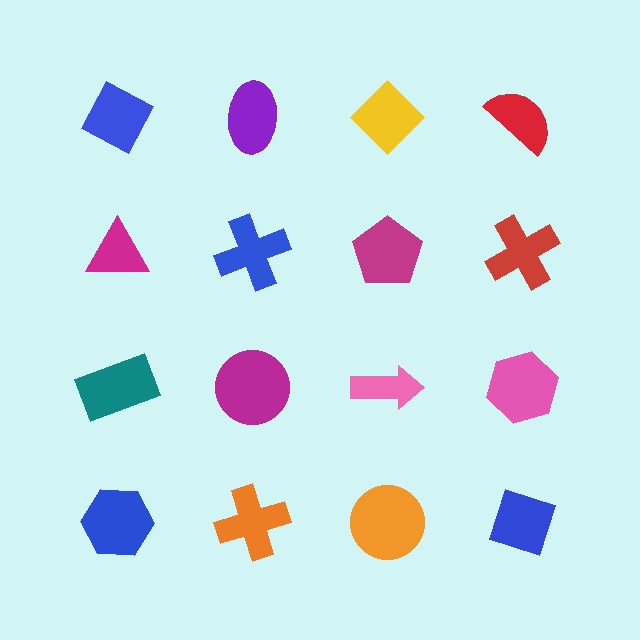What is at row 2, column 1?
A magenta triangle.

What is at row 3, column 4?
A pink hexagon.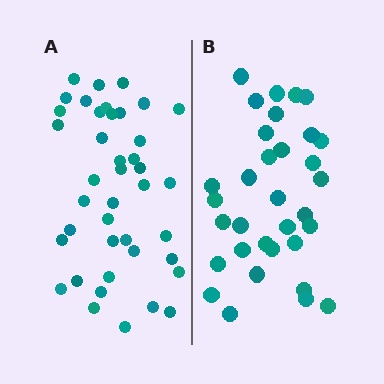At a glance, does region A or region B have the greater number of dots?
Region A (the left region) has more dots.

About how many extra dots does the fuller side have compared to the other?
Region A has roughly 8 or so more dots than region B.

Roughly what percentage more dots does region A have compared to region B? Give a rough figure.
About 25% more.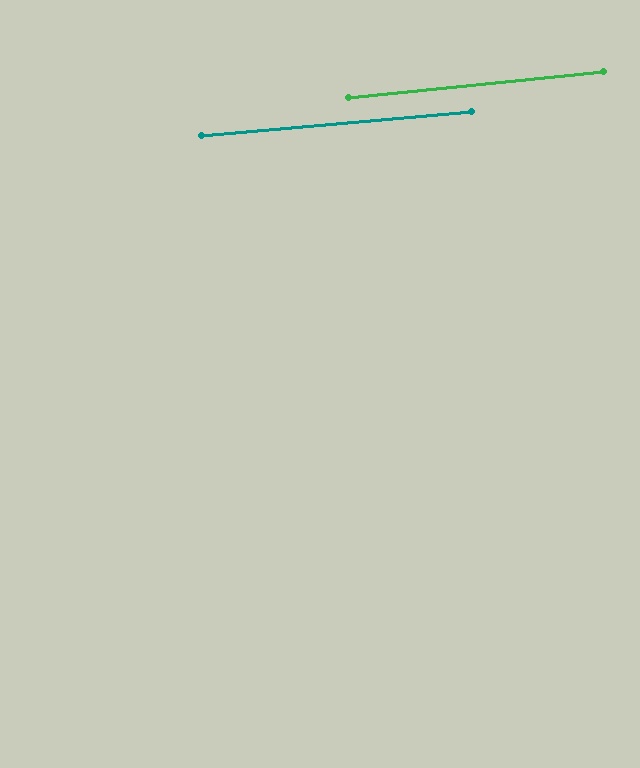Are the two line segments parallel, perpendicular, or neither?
Parallel — their directions differ by only 1.0°.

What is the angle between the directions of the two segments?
Approximately 1 degree.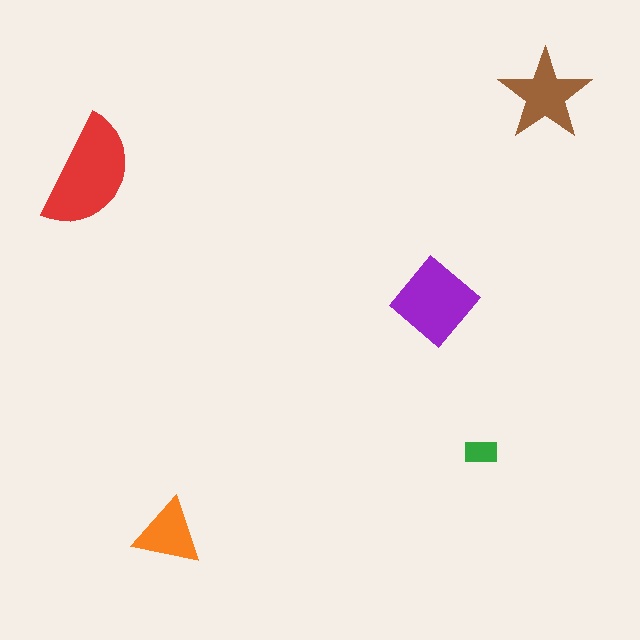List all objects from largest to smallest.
The red semicircle, the purple diamond, the brown star, the orange triangle, the green rectangle.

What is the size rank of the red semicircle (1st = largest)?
1st.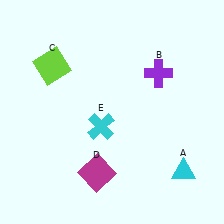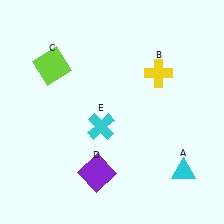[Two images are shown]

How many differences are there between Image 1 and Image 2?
There are 2 differences between the two images.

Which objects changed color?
B changed from purple to yellow. D changed from magenta to purple.